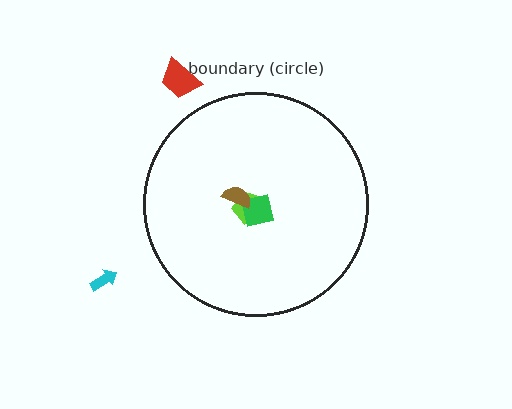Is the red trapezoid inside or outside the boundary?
Outside.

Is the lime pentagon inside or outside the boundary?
Inside.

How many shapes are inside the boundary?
3 inside, 2 outside.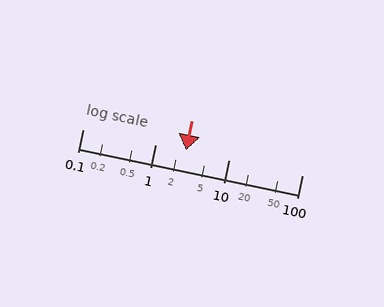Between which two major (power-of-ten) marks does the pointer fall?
The pointer is between 1 and 10.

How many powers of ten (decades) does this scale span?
The scale spans 3 decades, from 0.1 to 100.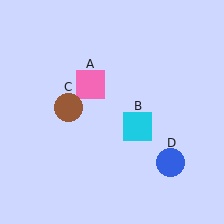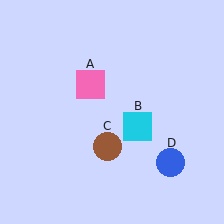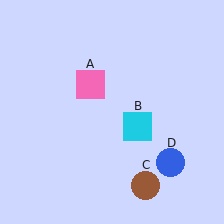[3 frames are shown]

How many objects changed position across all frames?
1 object changed position: brown circle (object C).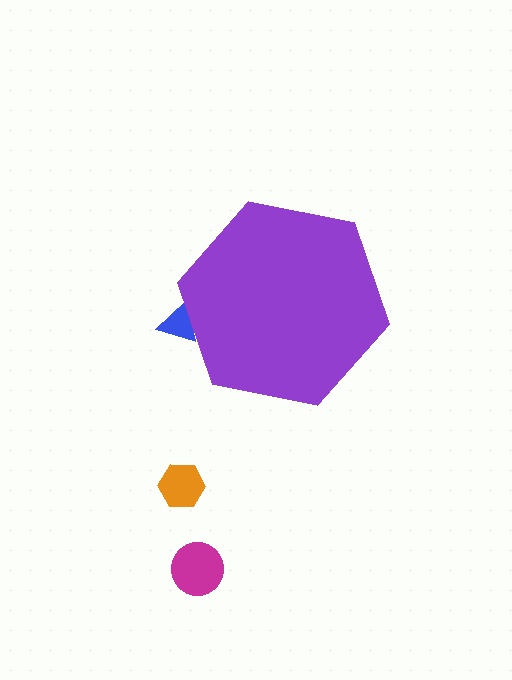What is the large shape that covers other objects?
A purple hexagon.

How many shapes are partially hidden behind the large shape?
1 shape is partially hidden.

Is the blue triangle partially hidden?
Yes, the blue triangle is partially hidden behind the purple hexagon.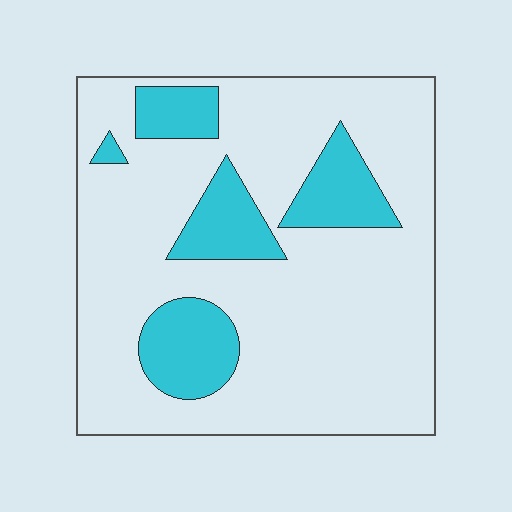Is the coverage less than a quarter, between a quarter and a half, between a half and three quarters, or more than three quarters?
Less than a quarter.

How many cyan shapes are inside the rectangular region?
5.